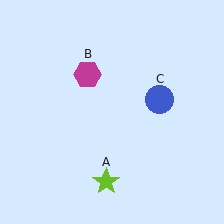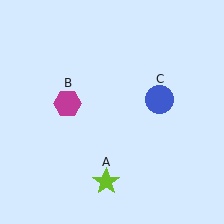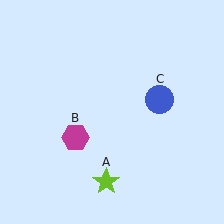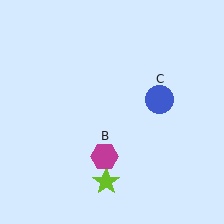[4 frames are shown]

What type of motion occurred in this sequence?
The magenta hexagon (object B) rotated counterclockwise around the center of the scene.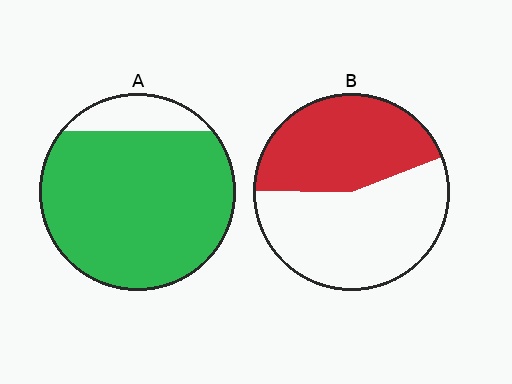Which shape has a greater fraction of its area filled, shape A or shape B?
Shape A.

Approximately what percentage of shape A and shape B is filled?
A is approximately 85% and B is approximately 45%.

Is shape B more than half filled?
No.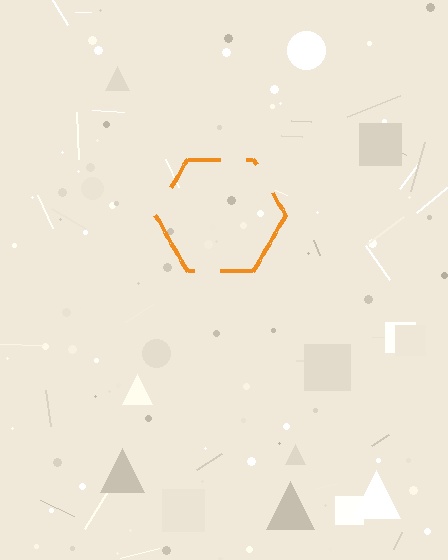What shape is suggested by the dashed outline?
The dashed outline suggests a hexagon.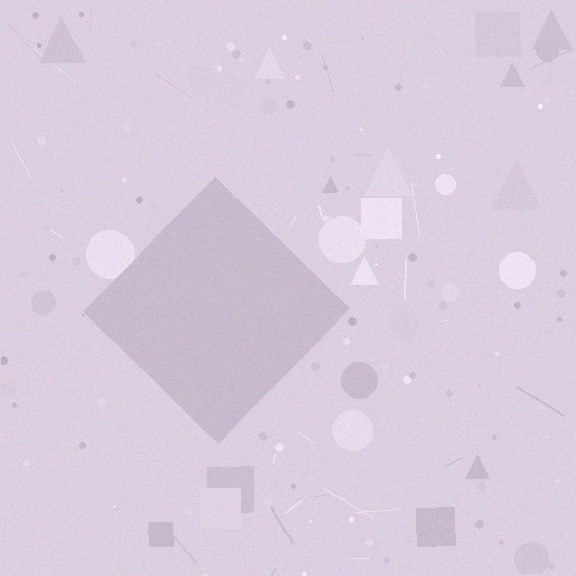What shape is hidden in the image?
A diamond is hidden in the image.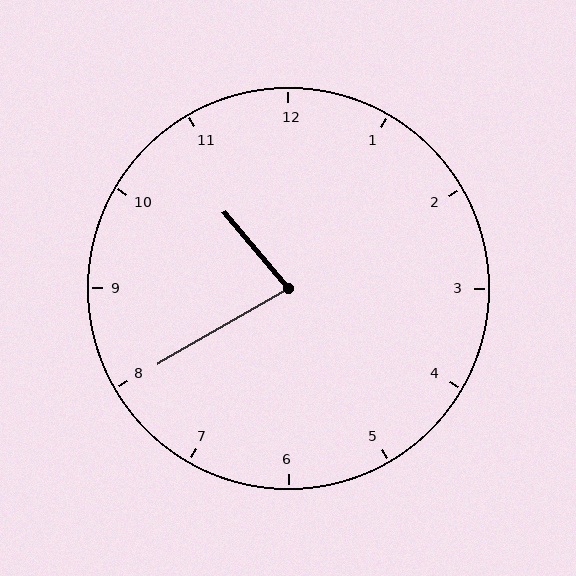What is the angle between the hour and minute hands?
Approximately 80 degrees.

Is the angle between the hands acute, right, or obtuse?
It is acute.